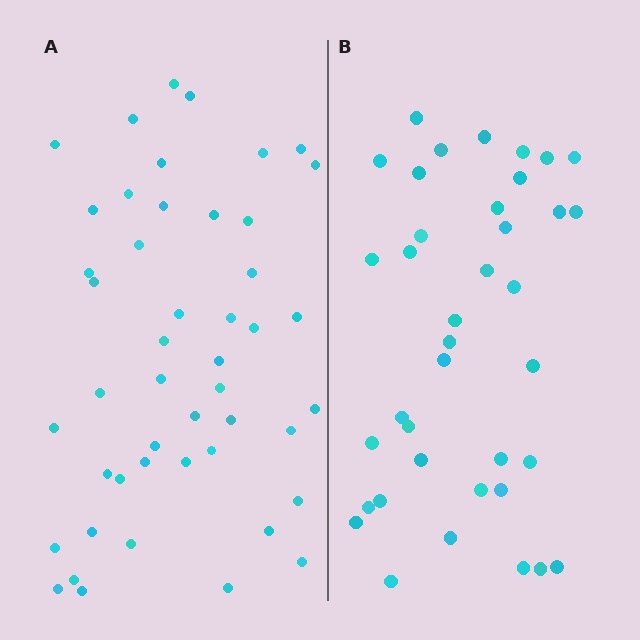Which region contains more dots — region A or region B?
Region A (the left region) has more dots.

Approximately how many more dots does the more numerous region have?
Region A has roughly 8 or so more dots than region B.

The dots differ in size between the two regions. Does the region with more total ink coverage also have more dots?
No. Region B has more total ink coverage because its dots are larger, but region A actually contains more individual dots. Total area can be misleading — the number of items is what matters here.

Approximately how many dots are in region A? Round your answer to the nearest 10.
About 50 dots. (The exact count is 47, which rounds to 50.)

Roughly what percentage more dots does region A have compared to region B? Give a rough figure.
About 25% more.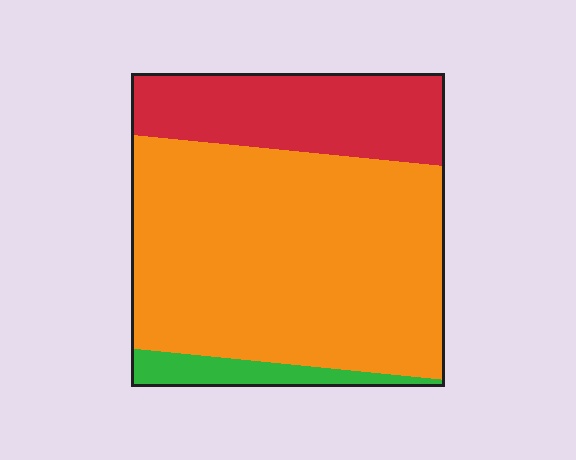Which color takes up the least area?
Green, at roughly 5%.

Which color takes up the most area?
Orange, at roughly 70%.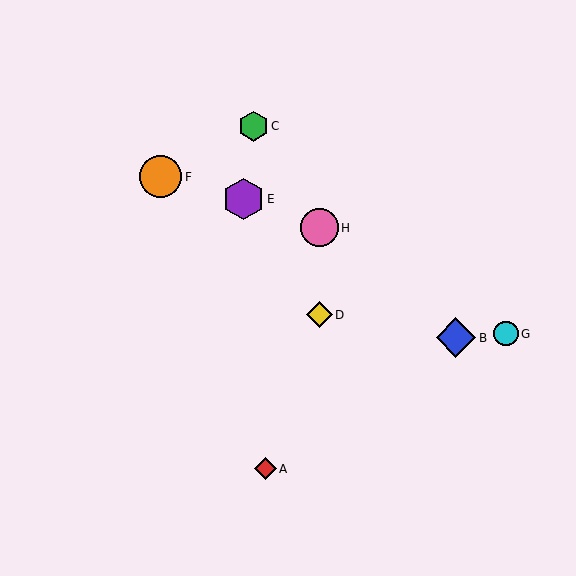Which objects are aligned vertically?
Objects D, H are aligned vertically.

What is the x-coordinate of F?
Object F is at x≈161.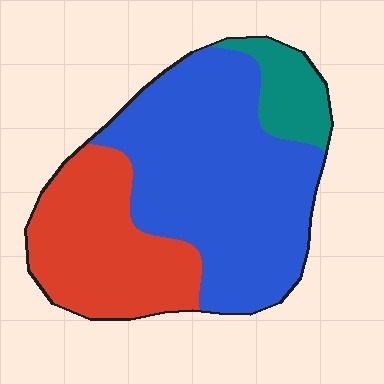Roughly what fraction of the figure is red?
Red takes up about one third (1/3) of the figure.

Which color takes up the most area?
Blue, at roughly 55%.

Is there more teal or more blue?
Blue.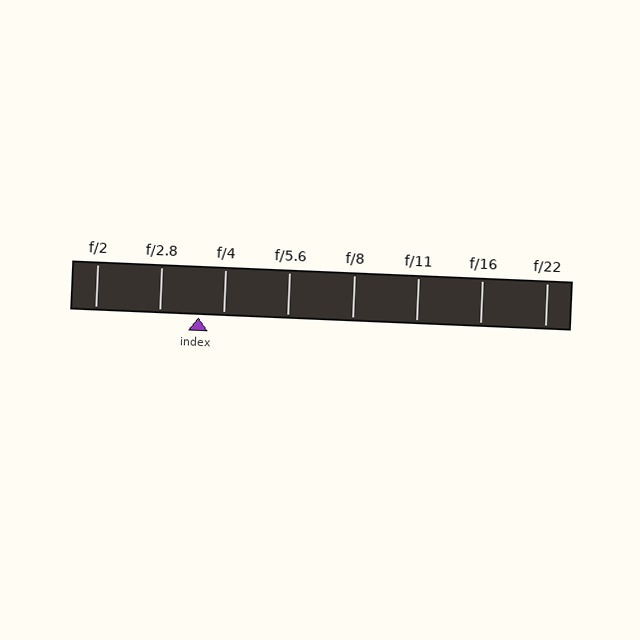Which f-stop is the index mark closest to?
The index mark is closest to f/4.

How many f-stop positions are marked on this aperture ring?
There are 8 f-stop positions marked.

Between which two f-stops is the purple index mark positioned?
The index mark is between f/2.8 and f/4.